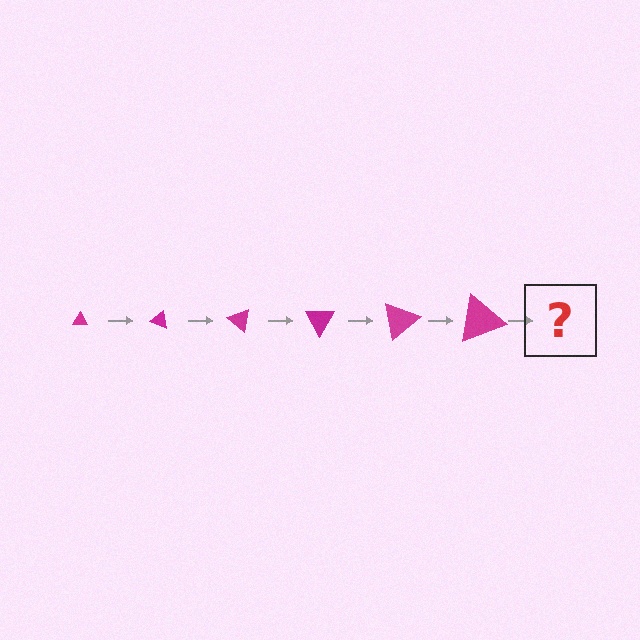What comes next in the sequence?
The next element should be a triangle, larger than the previous one and rotated 120 degrees from the start.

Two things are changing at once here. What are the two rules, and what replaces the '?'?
The two rules are that the triangle grows larger each step and it rotates 20 degrees each step. The '?' should be a triangle, larger than the previous one and rotated 120 degrees from the start.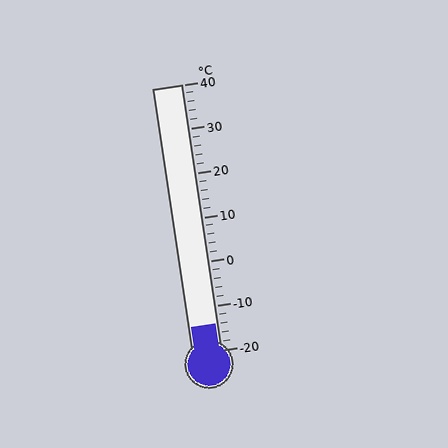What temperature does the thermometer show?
The thermometer shows approximately -14°C.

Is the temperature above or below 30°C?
The temperature is below 30°C.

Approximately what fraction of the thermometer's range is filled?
The thermometer is filled to approximately 10% of its range.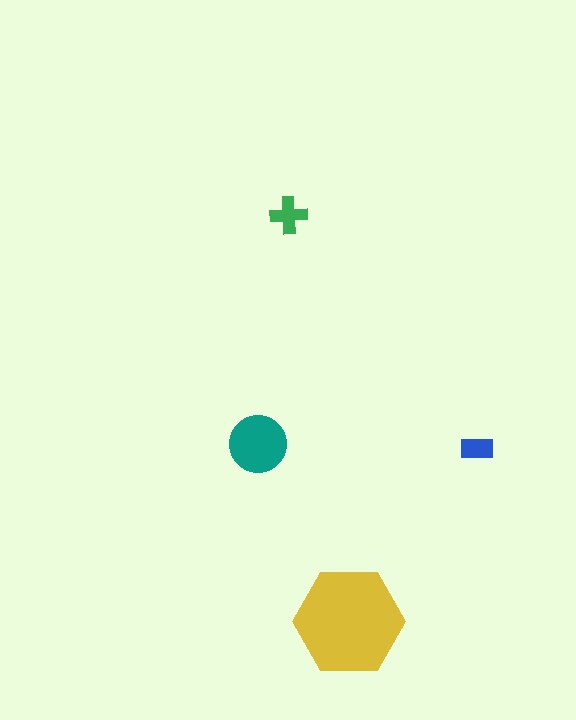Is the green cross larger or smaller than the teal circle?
Smaller.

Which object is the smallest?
The blue rectangle.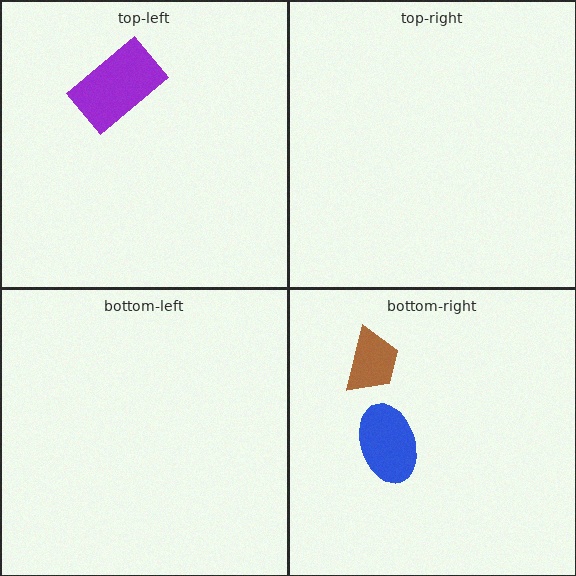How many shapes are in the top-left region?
1.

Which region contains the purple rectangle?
The top-left region.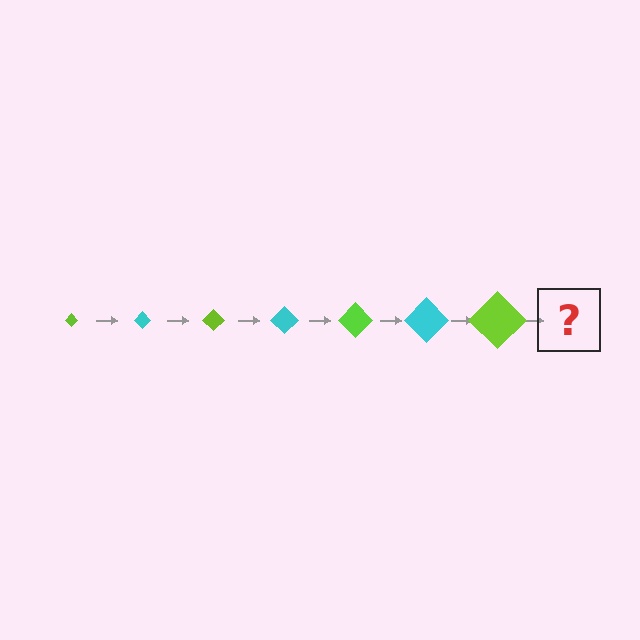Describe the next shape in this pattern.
It should be a cyan diamond, larger than the previous one.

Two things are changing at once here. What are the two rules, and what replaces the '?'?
The two rules are that the diamond grows larger each step and the color cycles through lime and cyan. The '?' should be a cyan diamond, larger than the previous one.